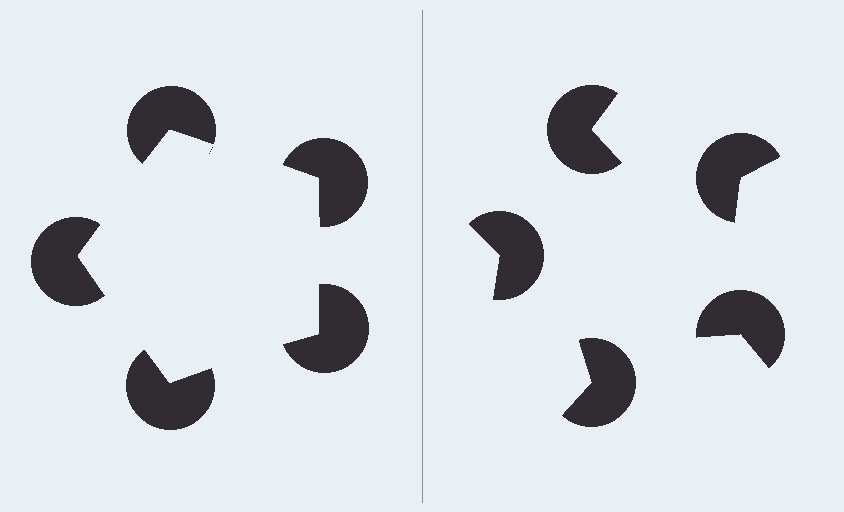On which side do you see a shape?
An illusory pentagon appears on the left side. On the right side the wedge cuts are rotated, so no coherent shape forms.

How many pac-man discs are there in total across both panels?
10 — 5 on each side.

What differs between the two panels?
The pac-man discs are positioned identically on both sides; only the wedge orientations differ. On the left they align to a pentagon; on the right they are misaligned.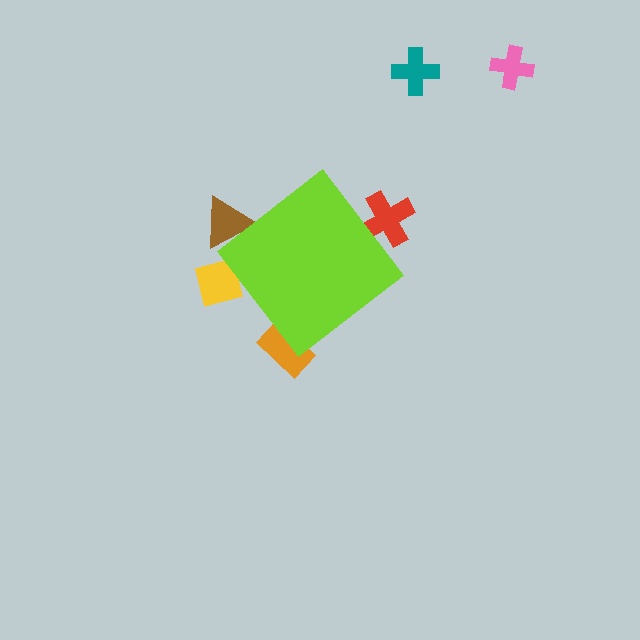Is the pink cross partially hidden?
No, the pink cross is fully visible.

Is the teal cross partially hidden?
No, the teal cross is fully visible.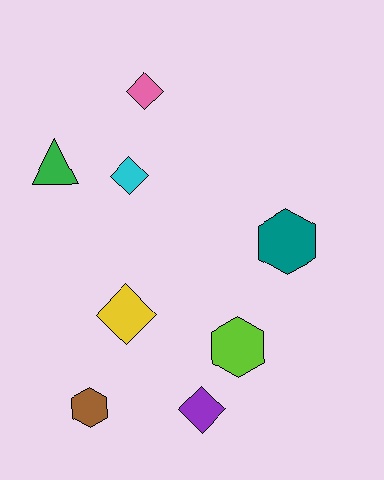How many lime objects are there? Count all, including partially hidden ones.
There is 1 lime object.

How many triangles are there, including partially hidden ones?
There is 1 triangle.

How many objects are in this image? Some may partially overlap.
There are 8 objects.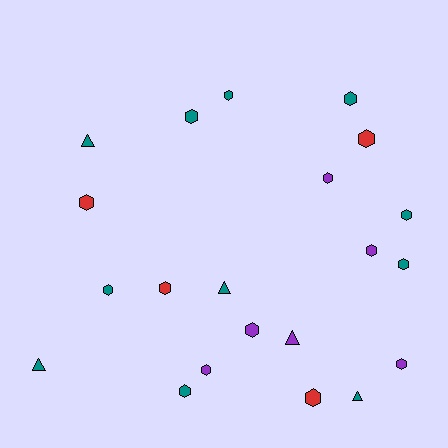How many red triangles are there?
There are no red triangles.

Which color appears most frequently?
Teal, with 11 objects.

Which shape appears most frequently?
Hexagon, with 16 objects.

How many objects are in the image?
There are 21 objects.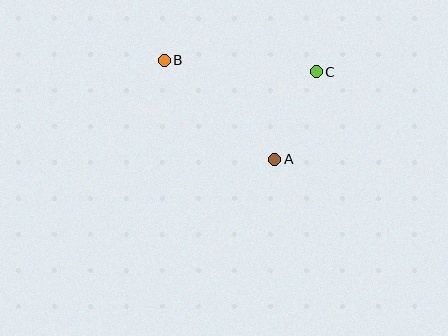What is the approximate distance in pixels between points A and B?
The distance between A and B is approximately 149 pixels.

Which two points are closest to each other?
Points A and C are closest to each other.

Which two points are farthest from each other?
Points B and C are farthest from each other.